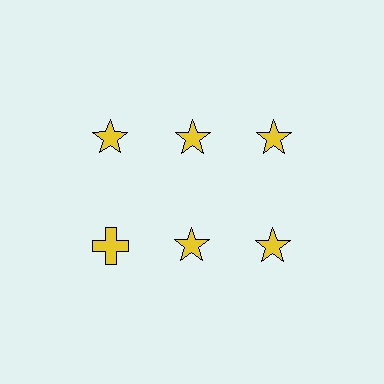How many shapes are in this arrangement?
There are 6 shapes arranged in a grid pattern.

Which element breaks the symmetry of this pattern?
The yellow cross in the second row, leftmost column breaks the symmetry. All other shapes are yellow stars.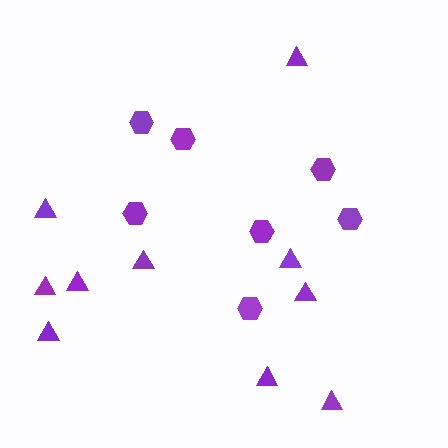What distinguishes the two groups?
There are 2 groups: one group of triangles (10) and one group of hexagons (7).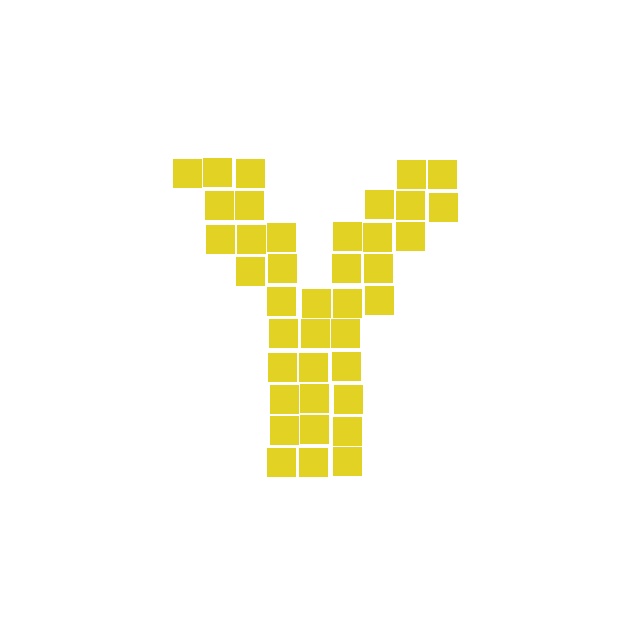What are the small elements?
The small elements are squares.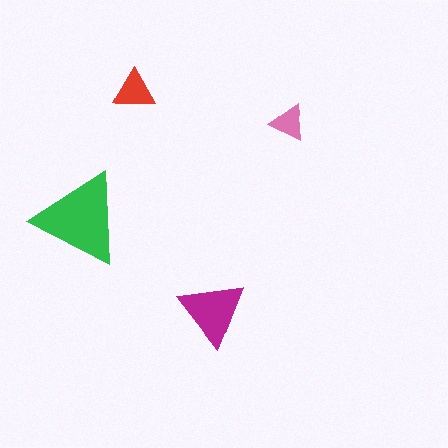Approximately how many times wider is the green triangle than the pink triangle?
About 2.5 times wider.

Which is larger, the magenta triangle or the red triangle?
The magenta one.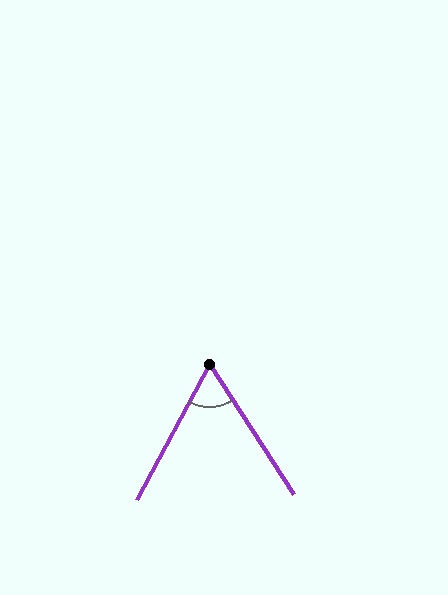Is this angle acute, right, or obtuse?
It is acute.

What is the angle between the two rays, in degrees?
Approximately 61 degrees.